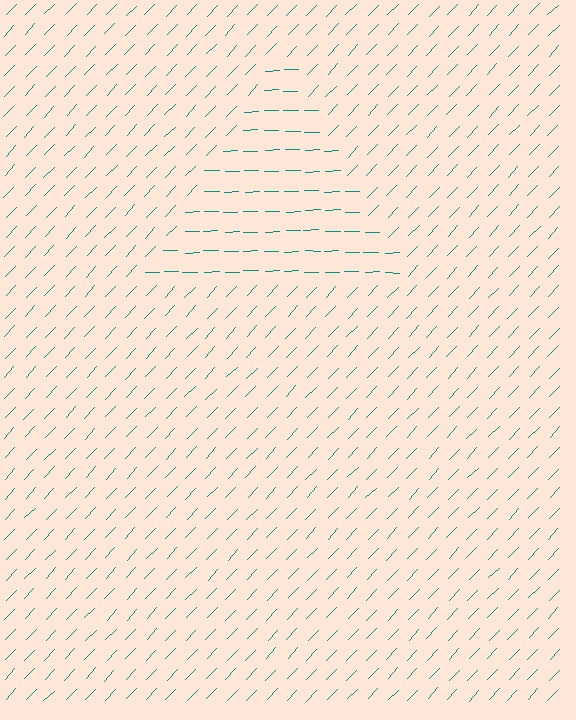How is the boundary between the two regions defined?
The boundary is defined purely by a change in line orientation (approximately 45 degrees difference). All lines are the same color and thickness.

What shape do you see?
I see a triangle.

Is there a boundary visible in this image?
Yes, there is a texture boundary formed by a change in line orientation.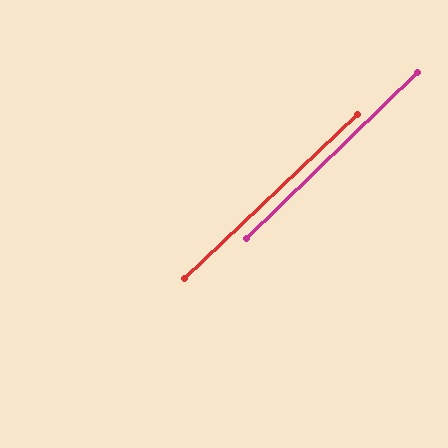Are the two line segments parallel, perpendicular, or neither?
Parallel — their directions differ by only 0.7°.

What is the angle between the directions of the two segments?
Approximately 1 degree.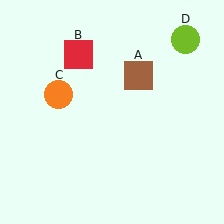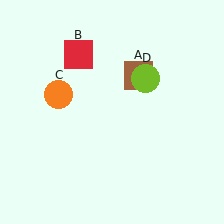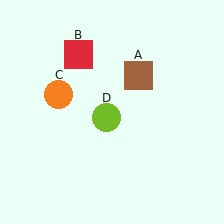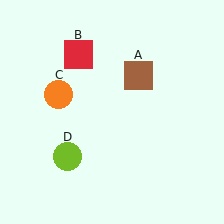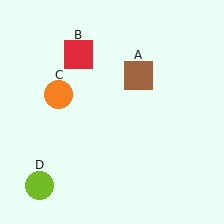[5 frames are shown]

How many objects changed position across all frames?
1 object changed position: lime circle (object D).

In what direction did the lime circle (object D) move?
The lime circle (object D) moved down and to the left.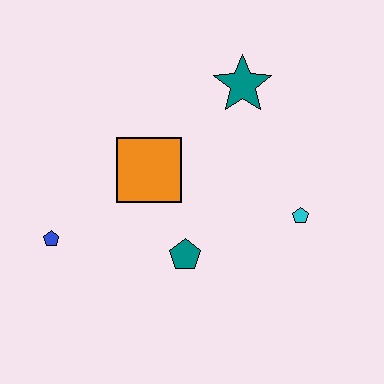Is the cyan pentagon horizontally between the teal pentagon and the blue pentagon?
No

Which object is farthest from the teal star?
The blue pentagon is farthest from the teal star.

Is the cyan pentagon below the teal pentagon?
No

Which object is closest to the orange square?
The teal pentagon is closest to the orange square.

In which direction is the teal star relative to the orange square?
The teal star is to the right of the orange square.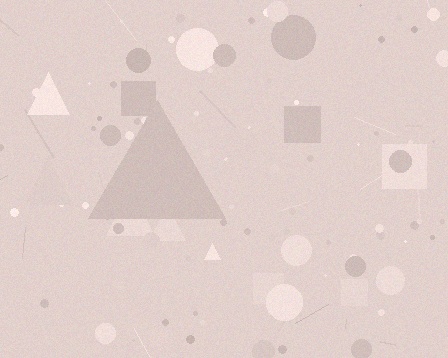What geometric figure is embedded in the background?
A triangle is embedded in the background.